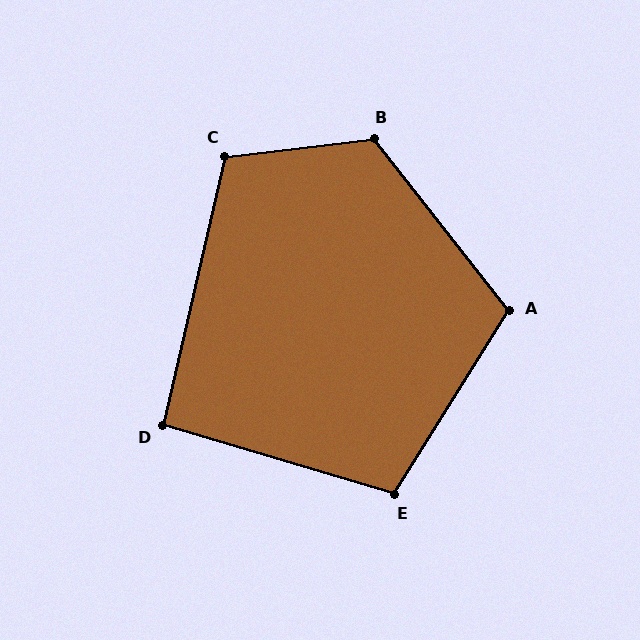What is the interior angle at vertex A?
Approximately 110 degrees (obtuse).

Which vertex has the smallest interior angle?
D, at approximately 94 degrees.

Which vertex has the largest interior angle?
B, at approximately 121 degrees.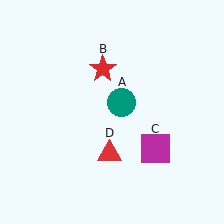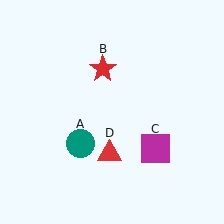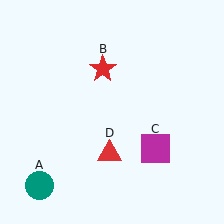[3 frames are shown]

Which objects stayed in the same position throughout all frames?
Red star (object B) and magenta square (object C) and red triangle (object D) remained stationary.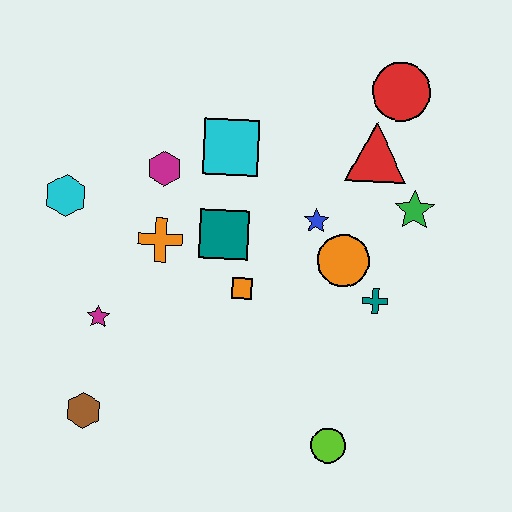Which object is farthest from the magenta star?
The red circle is farthest from the magenta star.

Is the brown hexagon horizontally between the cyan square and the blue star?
No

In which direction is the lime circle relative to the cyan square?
The lime circle is below the cyan square.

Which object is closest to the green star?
The red triangle is closest to the green star.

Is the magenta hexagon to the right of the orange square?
No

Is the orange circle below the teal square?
Yes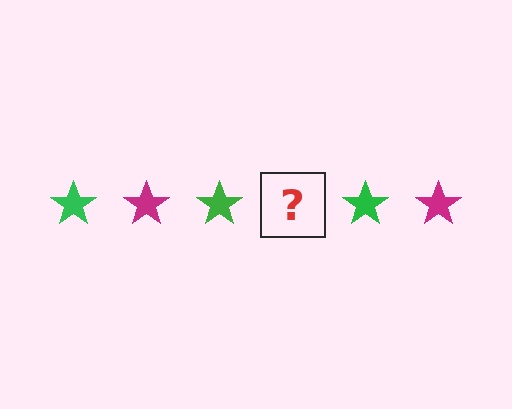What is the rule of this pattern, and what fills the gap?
The rule is that the pattern cycles through green, magenta stars. The gap should be filled with a magenta star.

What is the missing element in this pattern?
The missing element is a magenta star.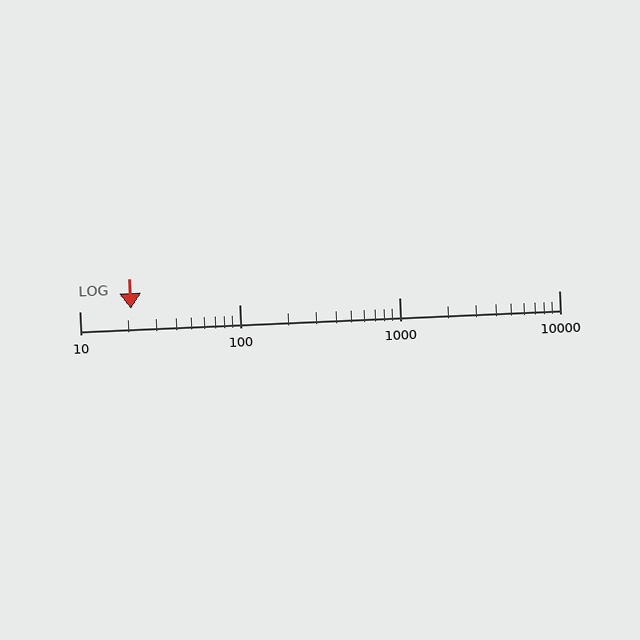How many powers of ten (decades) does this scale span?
The scale spans 3 decades, from 10 to 10000.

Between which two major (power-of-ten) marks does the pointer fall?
The pointer is between 10 and 100.